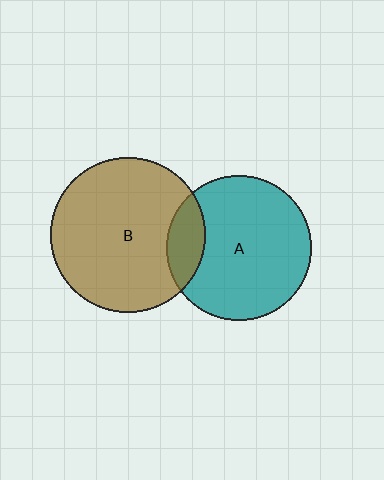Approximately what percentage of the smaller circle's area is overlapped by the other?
Approximately 15%.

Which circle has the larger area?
Circle B (brown).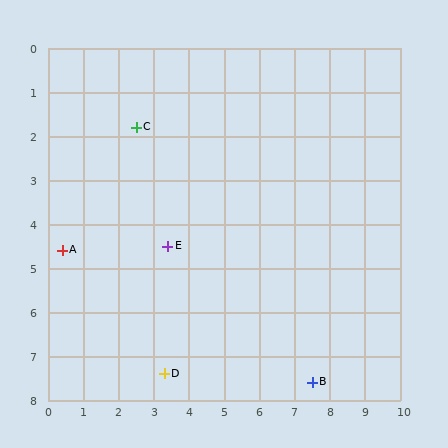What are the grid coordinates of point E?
Point E is at approximately (3.4, 4.5).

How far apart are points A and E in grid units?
Points A and E are about 3.0 grid units apart.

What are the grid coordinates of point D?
Point D is at approximately (3.3, 7.4).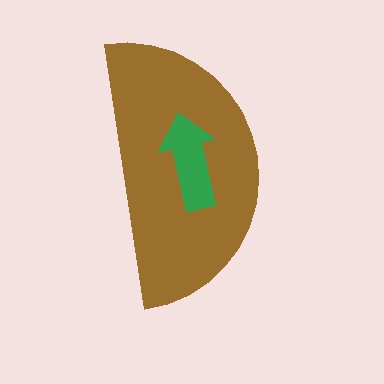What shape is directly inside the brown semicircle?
The green arrow.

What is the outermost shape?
The brown semicircle.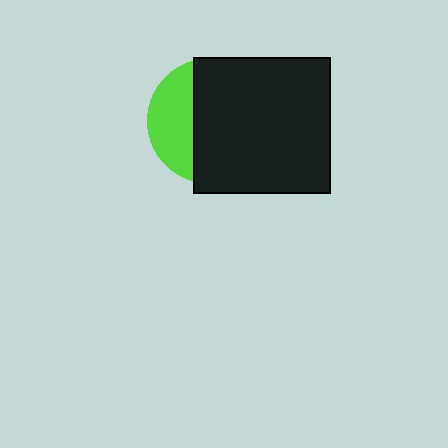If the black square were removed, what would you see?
You would see the complete lime circle.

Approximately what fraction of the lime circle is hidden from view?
Roughly 67% of the lime circle is hidden behind the black square.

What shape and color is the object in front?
The object in front is a black square.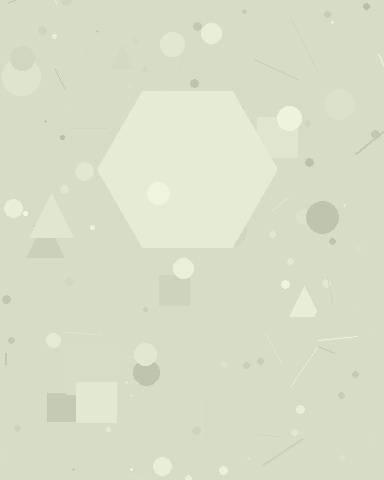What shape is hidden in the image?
A hexagon is hidden in the image.